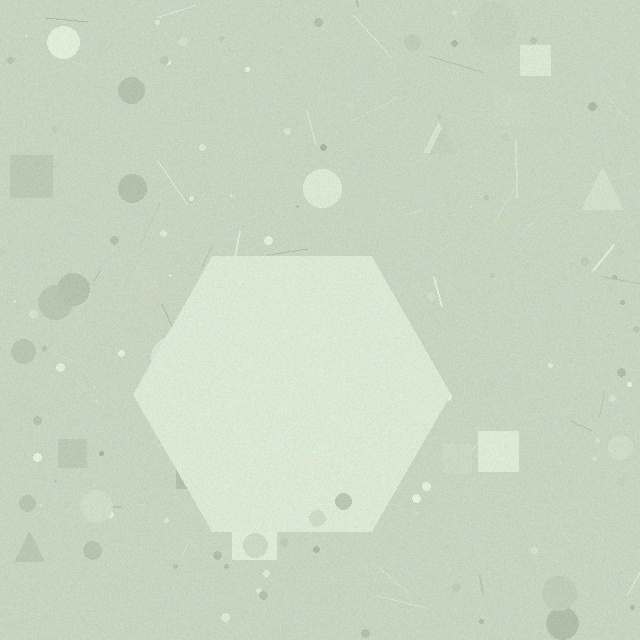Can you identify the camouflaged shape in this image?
The camouflaged shape is a hexagon.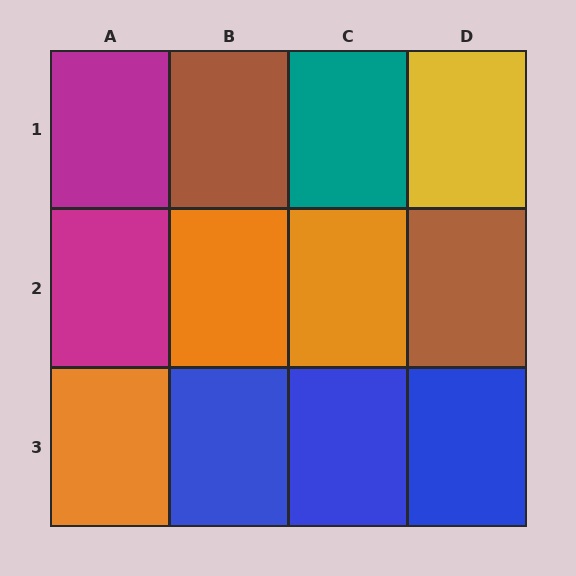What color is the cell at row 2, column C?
Orange.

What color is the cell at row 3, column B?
Blue.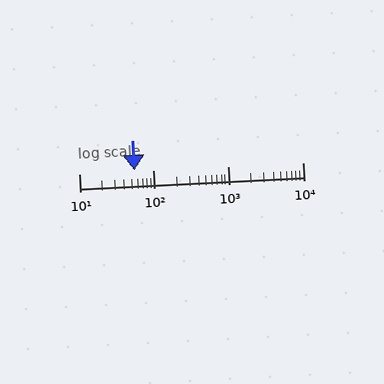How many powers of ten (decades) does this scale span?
The scale spans 3 decades, from 10 to 10000.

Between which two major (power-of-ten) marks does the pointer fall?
The pointer is between 10 and 100.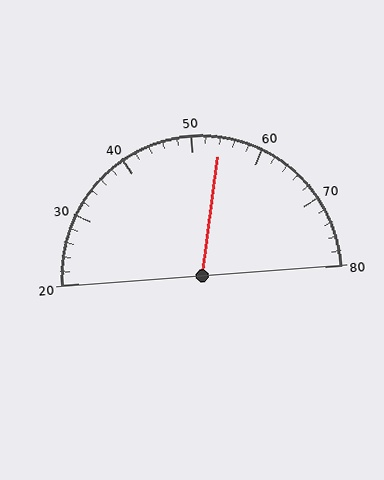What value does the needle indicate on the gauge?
The needle indicates approximately 54.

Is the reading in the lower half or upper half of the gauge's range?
The reading is in the upper half of the range (20 to 80).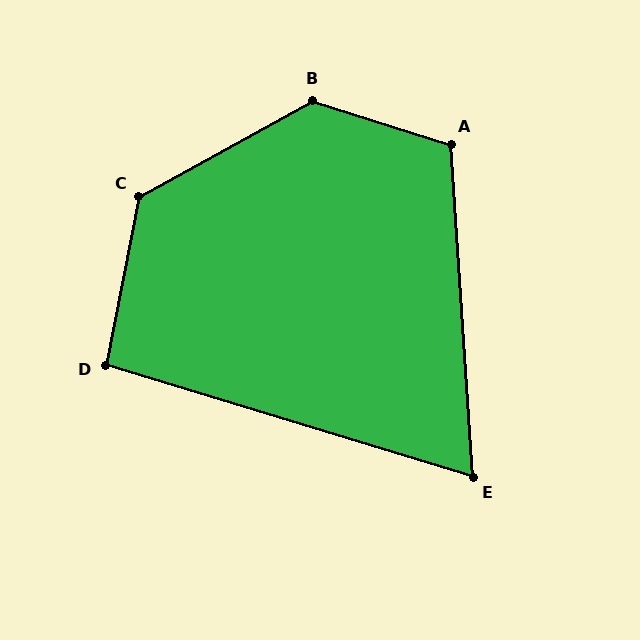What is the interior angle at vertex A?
Approximately 111 degrees (obtuse).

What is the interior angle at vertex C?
Approximately 130 degrees (obtuse).